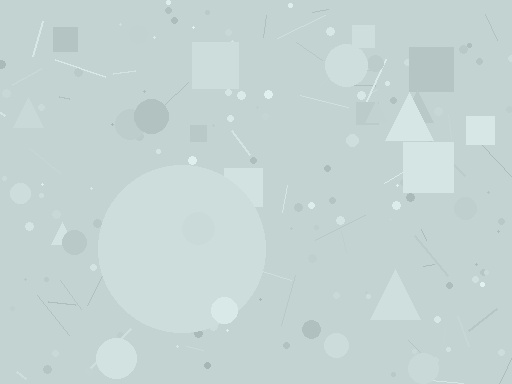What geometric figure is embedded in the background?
A circle is embedded in the background.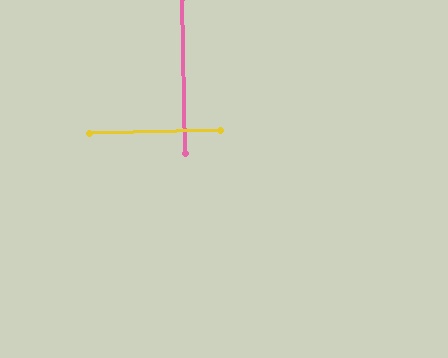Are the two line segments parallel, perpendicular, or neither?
Perpendicular — they meet at approximately 90°.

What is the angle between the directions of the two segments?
Approximately 90 degrees.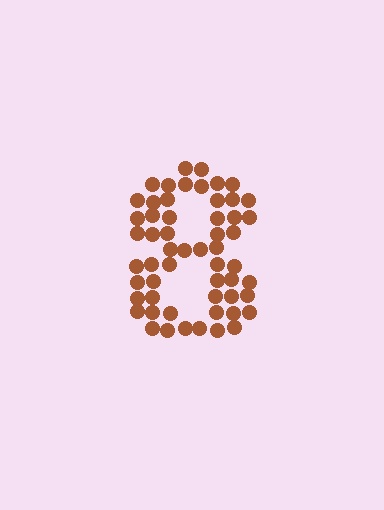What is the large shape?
The large shape is the digit 8.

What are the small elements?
The small elements are circles.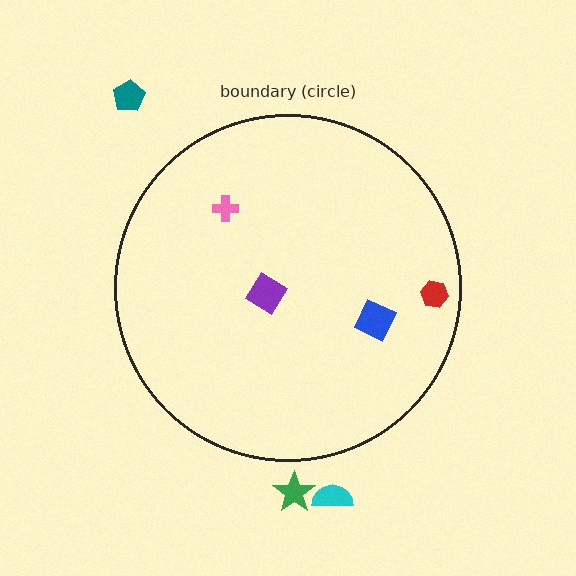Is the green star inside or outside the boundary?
Outside.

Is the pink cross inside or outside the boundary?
Inside.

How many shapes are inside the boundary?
4 inside, 3 outside.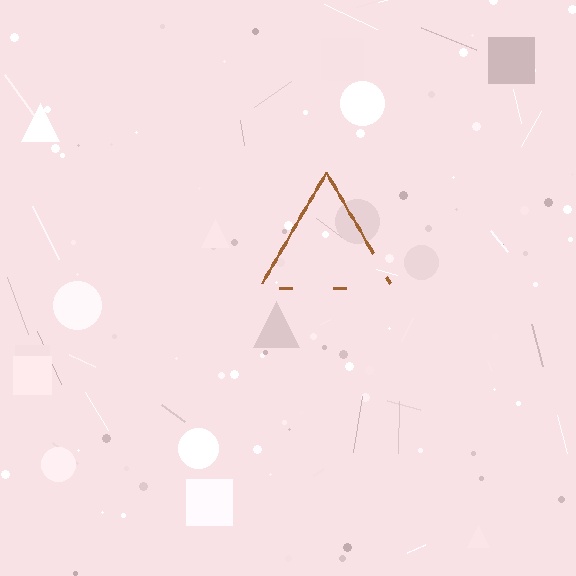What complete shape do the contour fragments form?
The contour fragments form a triangle.